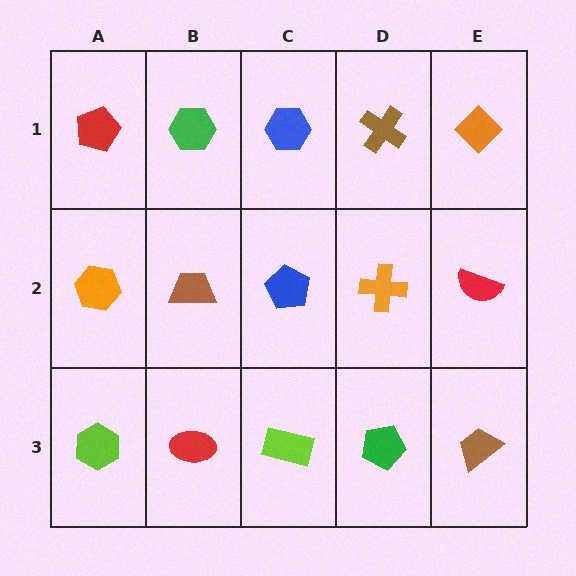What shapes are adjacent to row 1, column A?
An orange hexagon (row 2, column A), a green hexagon (row 1, column B).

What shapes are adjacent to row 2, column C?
A blue hexagon (row 1, column C), a lime rectangle (row 3, column C), a brown trapezoid (row 2, column B), an orange cross (row 2, column D).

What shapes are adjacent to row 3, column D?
An orange cross (row 2, column D), a lime rectangle (row 3, column C), a brown trapezoid (row 3, column E).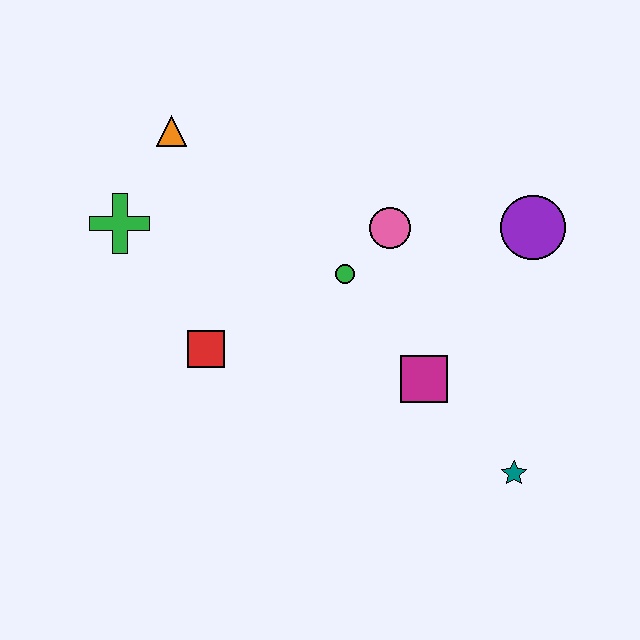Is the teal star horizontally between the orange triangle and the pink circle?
No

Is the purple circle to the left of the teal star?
No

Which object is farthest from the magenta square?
The orange triangle is farthest from the magenta square.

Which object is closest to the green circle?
The pink circle is closest to the green circle.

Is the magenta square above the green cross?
No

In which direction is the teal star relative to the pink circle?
The teal star is below the pink circle.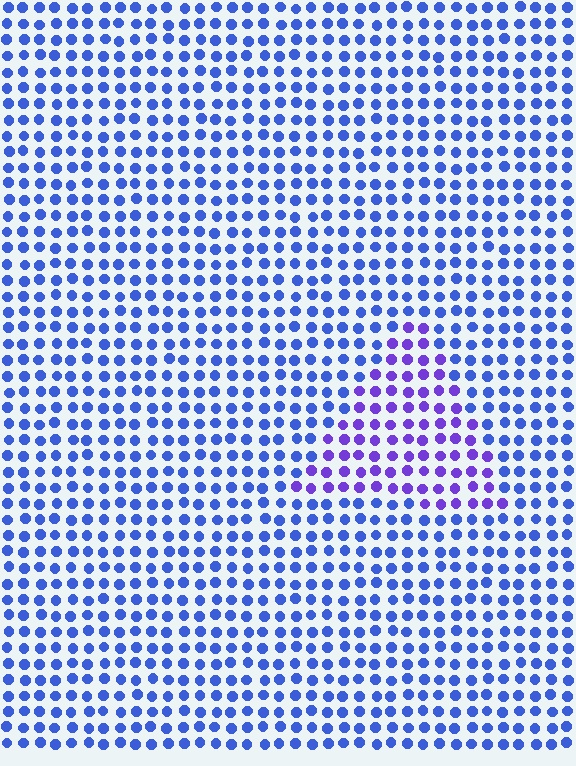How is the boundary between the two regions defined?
The boundary is defined purely by a slight shift in hue (about 35 degrees). Spacing, size, and orientation are identical on both sides.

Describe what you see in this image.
The image is filled with small blue elements in a uniform arrangement. A triangle-shaped region is visible where the elements are tinted to a slightly different hue, forming a subtle color boundary.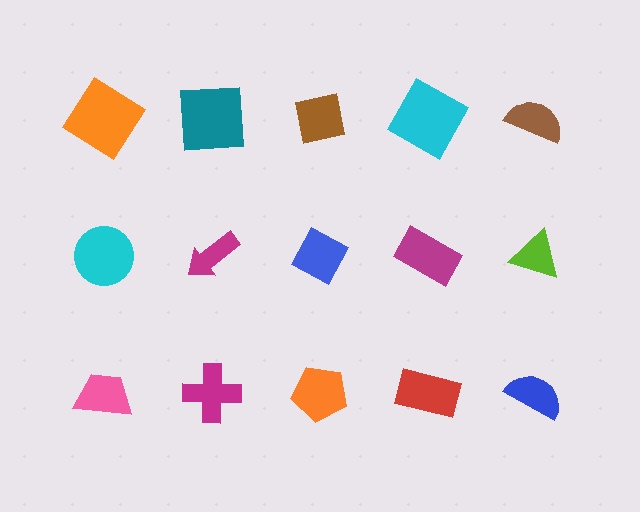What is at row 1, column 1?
An orange diamond.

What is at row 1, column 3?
A brown square.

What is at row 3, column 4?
A red rectangle.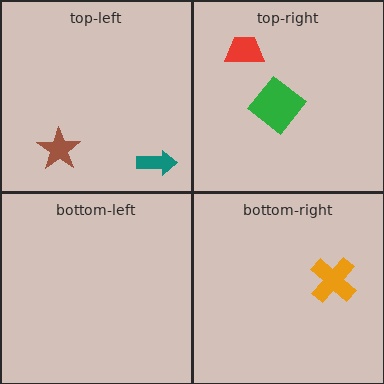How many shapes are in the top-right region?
2.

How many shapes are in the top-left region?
2.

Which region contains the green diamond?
The top-right region.